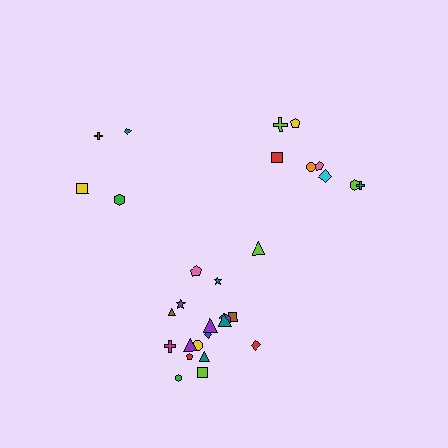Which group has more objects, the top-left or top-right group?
The top-right group.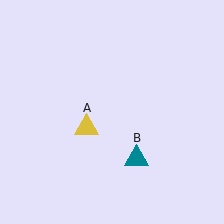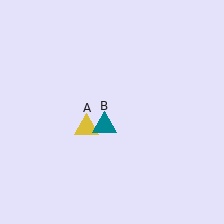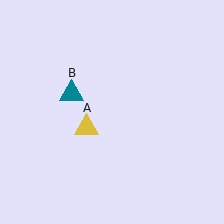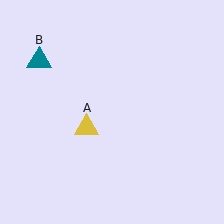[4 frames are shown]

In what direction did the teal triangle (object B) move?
The teal triangle (object B) moved up and to the left.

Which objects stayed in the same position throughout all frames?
Yellow triangle (object A) remained stationary.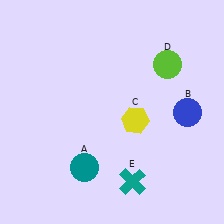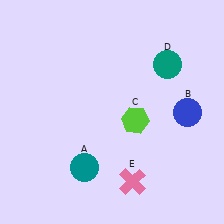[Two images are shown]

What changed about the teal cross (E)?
In Image 1, E is teal. In Image 2, it changed to pink.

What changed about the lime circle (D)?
In Image 1, D is lime. In Image 2, it changed to teal.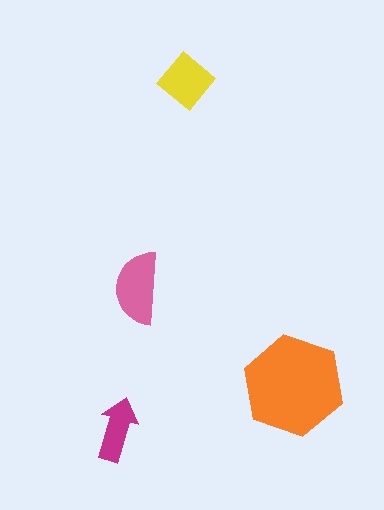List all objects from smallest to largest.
The magenta arrow, the yellow diamond, the pink semicircle, the orange hexagon.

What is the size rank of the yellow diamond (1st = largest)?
3rd.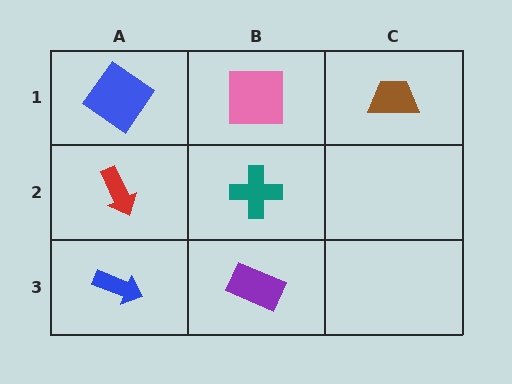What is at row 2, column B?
A teal cross.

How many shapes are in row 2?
2 shapes.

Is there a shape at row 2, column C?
No, that cell is empty.